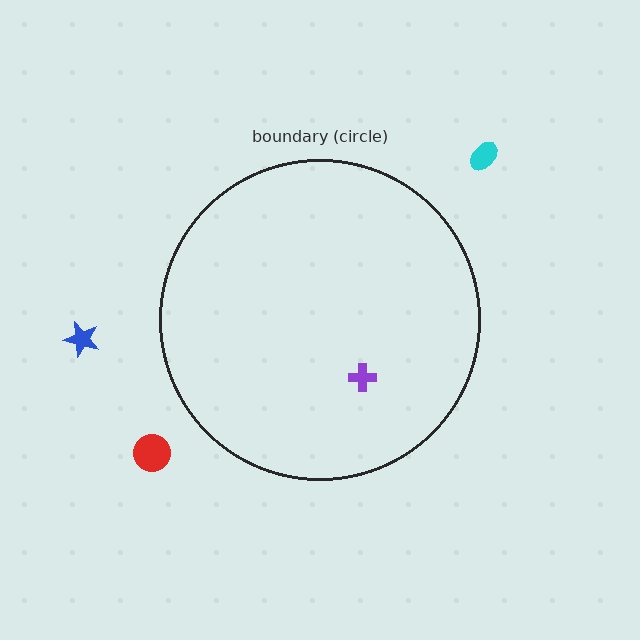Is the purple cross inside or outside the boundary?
Inside.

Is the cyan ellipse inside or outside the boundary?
Outside.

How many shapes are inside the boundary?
1 inside, 3 outside.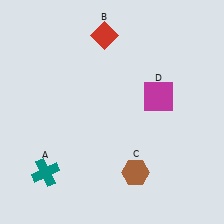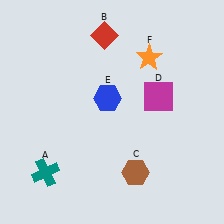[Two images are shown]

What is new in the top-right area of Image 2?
An orange star (F) was added in the top-right area of Image 2.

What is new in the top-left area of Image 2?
A blue hexagon (E) was added in the top-left area of Image 2.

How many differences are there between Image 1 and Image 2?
There are 2 differences between the two images.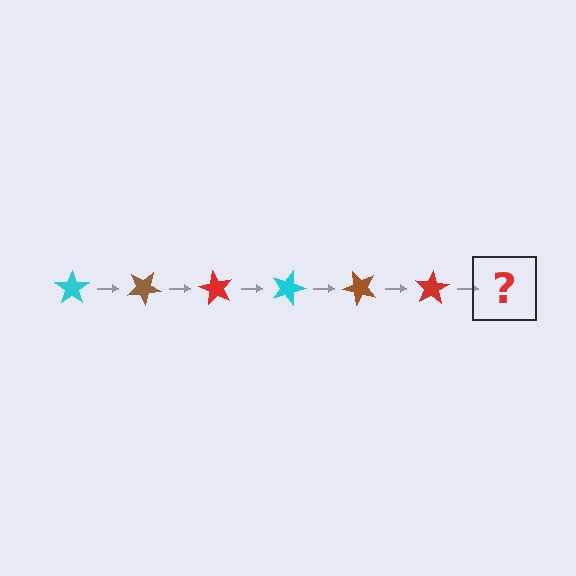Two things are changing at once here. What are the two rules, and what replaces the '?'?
The two rules are that it rotates 30 degrees each step and the color cycles through cyan, brown, and red. The '?' should be a cyan star, rotated 180 degrees from the start.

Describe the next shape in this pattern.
It should be a cyan star, rotated 180 degrees from the start.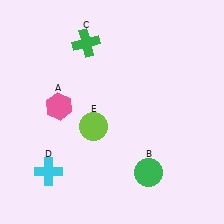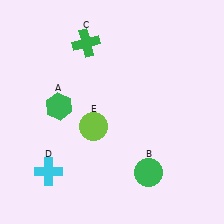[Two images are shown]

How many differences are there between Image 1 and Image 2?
There is 1 difference between the two images.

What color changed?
The hexagon (A) changed from pink in Image 1 to green in Image 2.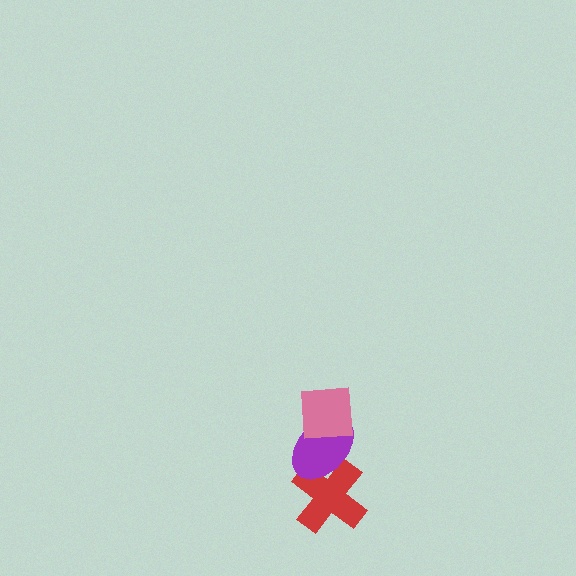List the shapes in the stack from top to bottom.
From top to bottom: the pink square, the purple ellipse, the red cross.